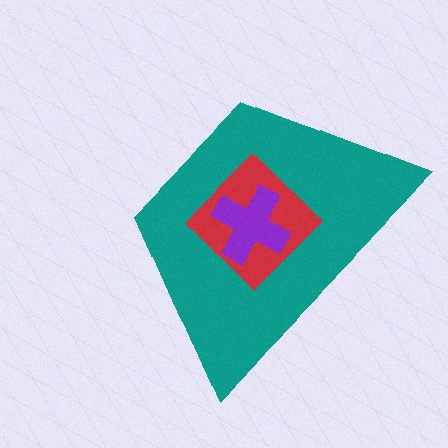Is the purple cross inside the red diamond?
Yes.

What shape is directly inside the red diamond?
The purple cross.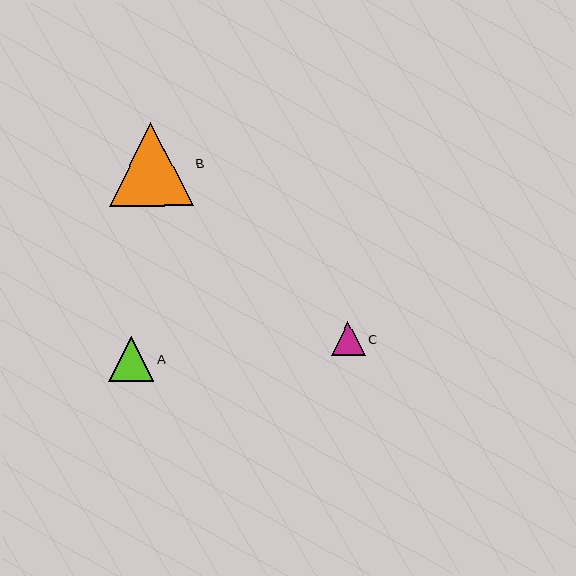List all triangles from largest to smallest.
From largest to smallest: B, A, C.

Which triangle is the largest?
Triangle B is the largest with a size of approximately 84 pixels.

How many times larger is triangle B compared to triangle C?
Triangle B is approximately 2.5 times the size of triangle C.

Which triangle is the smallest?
Triangle C is the smallest with a size of approximately 34 pixels.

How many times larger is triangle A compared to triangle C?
Triangle A is approximately 1.3 times the size of triangle C.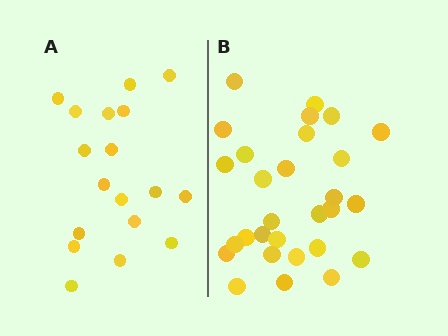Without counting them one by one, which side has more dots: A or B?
Region B (the right region) has more dots.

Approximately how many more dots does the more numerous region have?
Region B has roughly 12 or so more dots than region A.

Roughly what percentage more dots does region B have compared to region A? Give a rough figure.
About 60% more.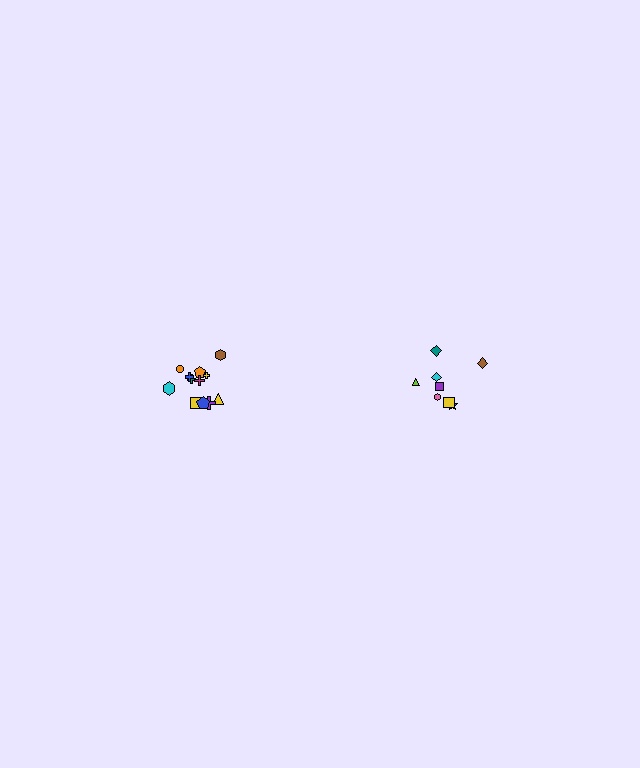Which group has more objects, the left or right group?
The left group.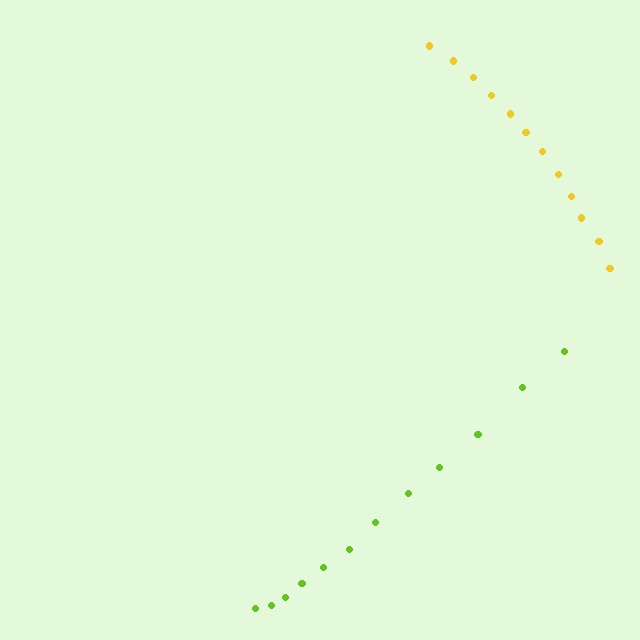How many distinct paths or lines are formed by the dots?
There are 2 distinct paths.